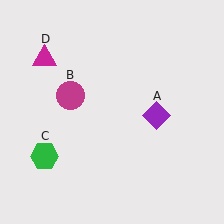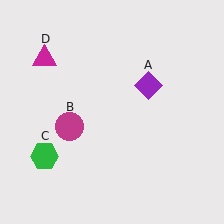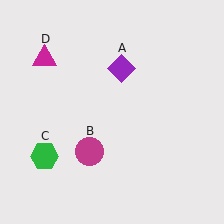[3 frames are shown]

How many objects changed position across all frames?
2 objects changed position: purple diamond (object A), magenta circle (object B).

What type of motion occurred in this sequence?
The purple diamond (object A), magenta circle (object B) rotated counterclockwise around the center of the scene.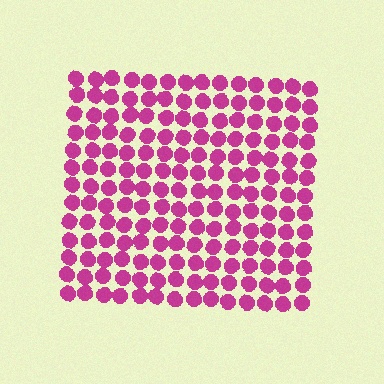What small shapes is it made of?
It is made of small circles.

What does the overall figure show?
The overall figure shows a square.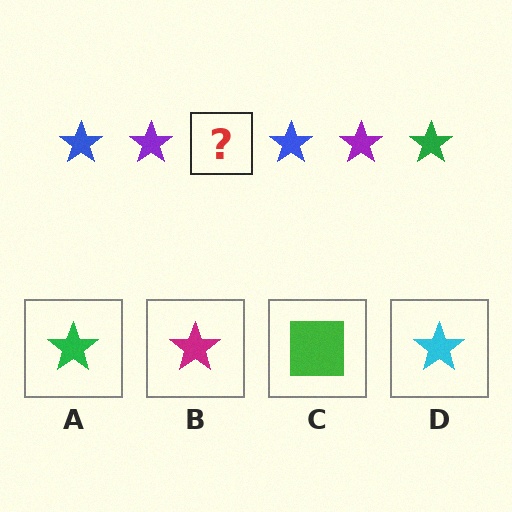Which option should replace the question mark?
Option A.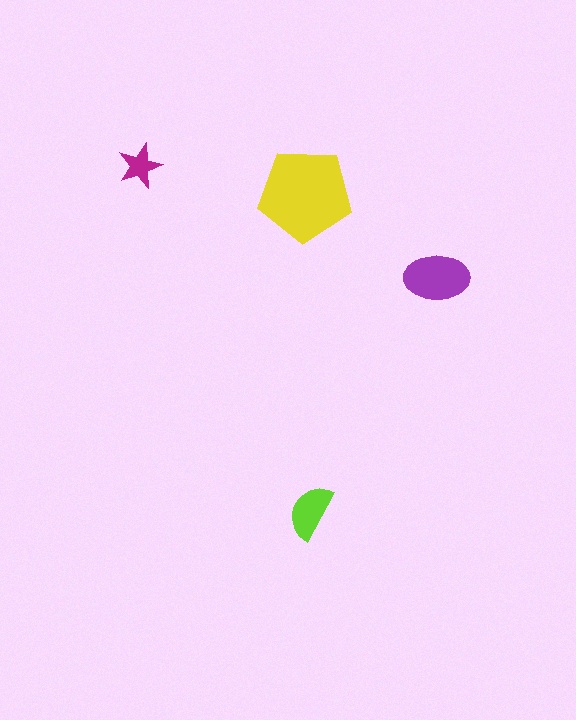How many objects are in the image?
There are 4 objects in the image.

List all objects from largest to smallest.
The yellow pentagon, the purple ellipse, the lime semicircle, the magenta star.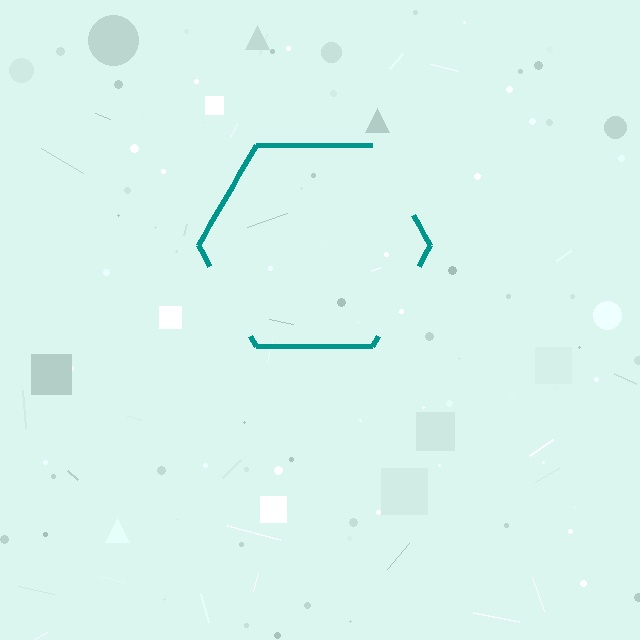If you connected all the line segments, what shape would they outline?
They would outline a hexagon.